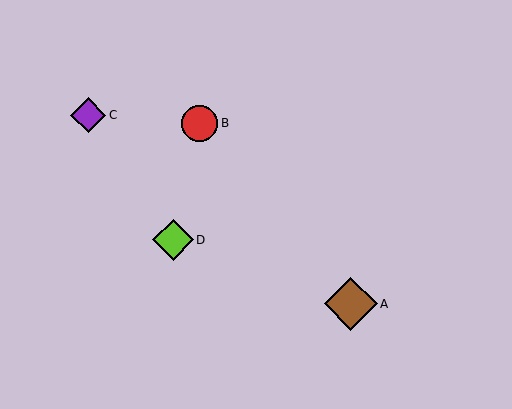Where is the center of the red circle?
The center of the red circle is at (200, 123).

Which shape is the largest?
The brown diamond (labeled A) is the largest.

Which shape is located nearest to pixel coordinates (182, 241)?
The lime diamond (labeled D) at (173, 240) is nearest to that location.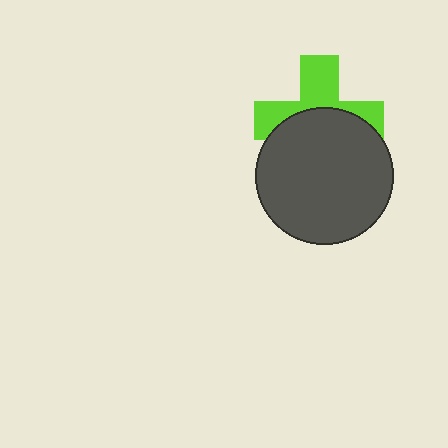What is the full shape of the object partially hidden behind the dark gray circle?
The partially hidden object is a lime cross.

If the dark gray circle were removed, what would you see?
You would see the complete lime cross.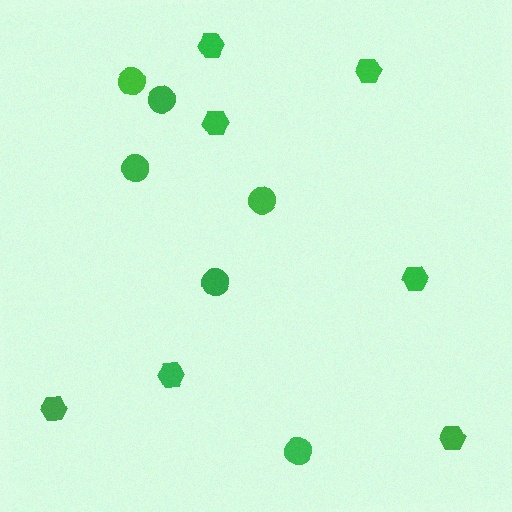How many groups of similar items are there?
There are 2 groups: one group of circles (6) and one group of hexagons (7).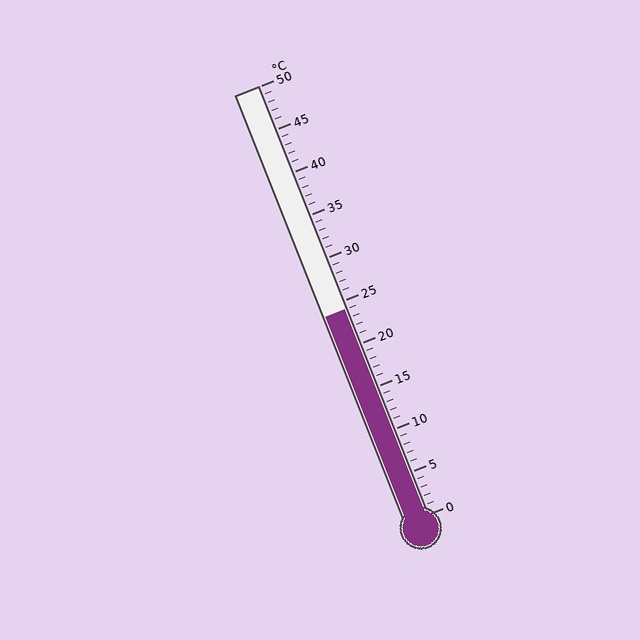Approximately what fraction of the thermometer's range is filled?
The thermometer is filled to approximately 50% of its range.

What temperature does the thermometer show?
The thermometer shows approximately 24°C.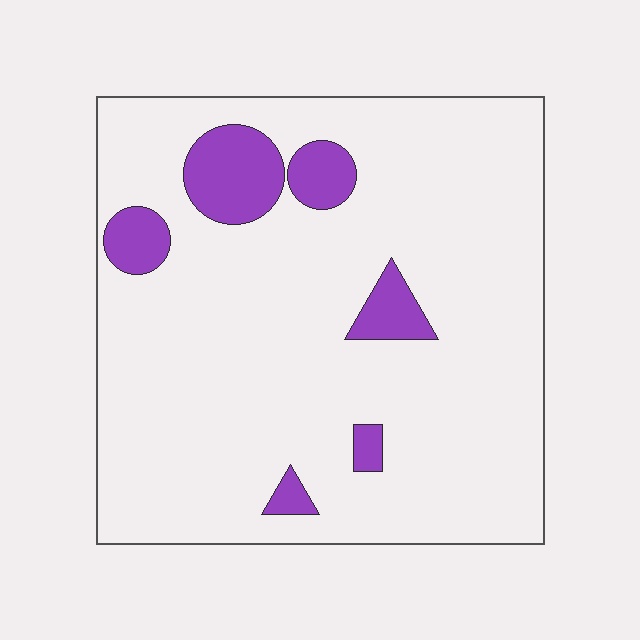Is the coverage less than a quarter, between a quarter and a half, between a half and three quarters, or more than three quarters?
Less than a quarter.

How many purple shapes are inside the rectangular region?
6.